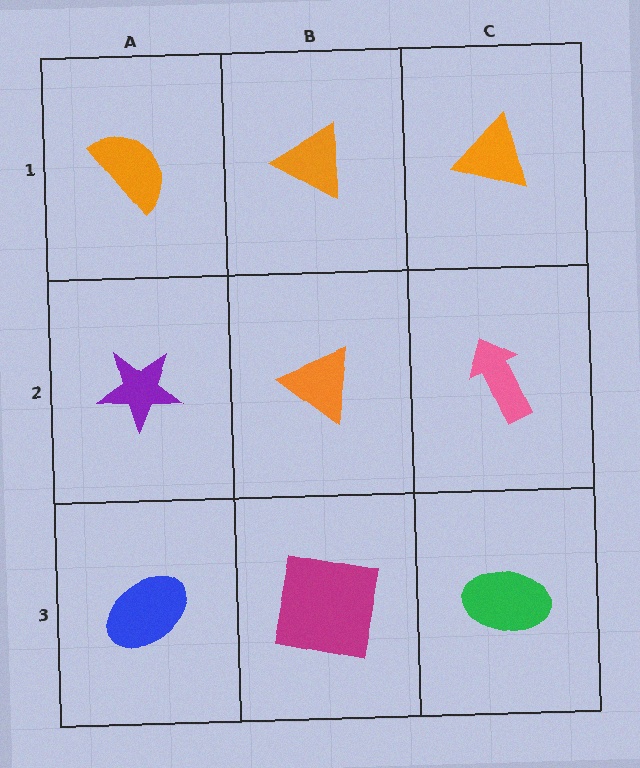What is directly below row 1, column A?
A purple star.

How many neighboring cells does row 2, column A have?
3.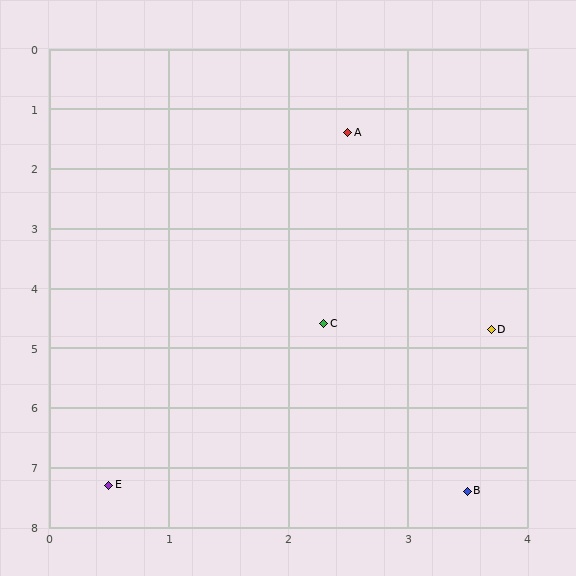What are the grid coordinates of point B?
Point B is at approximately (3.5, 7.4).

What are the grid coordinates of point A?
Point A is at approximately (2.5, 1.4).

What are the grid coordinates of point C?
Point C is at approximately (2.3, 4.6).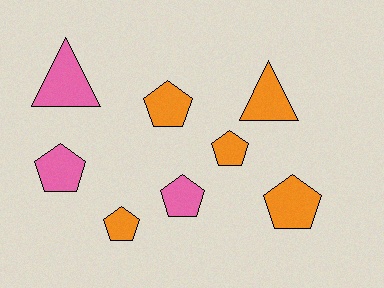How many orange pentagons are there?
There are 4 orange pentagons.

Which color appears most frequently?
Orange, with 5 objects.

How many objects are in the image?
There are 8 objects.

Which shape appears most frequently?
Pentagon, with 6 objects.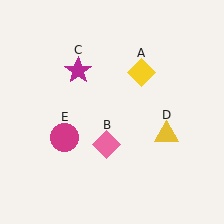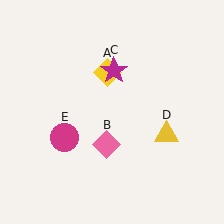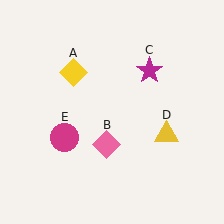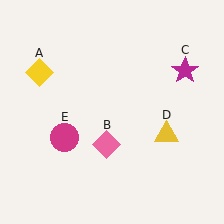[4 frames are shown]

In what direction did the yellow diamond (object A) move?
The yellow diamond (object A) moved left.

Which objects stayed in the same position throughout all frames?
Pink diamond (object B) and yellow triangle (object D) and magenta circle (object E) remained stationary.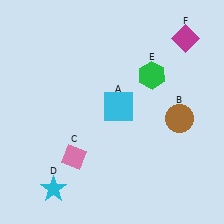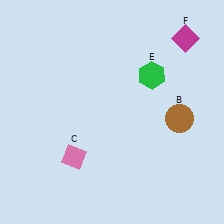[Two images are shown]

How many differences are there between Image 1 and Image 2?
There are 2 differences between the two images.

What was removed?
The cyan square (A), the cyan star (D) were removed in Image 2.